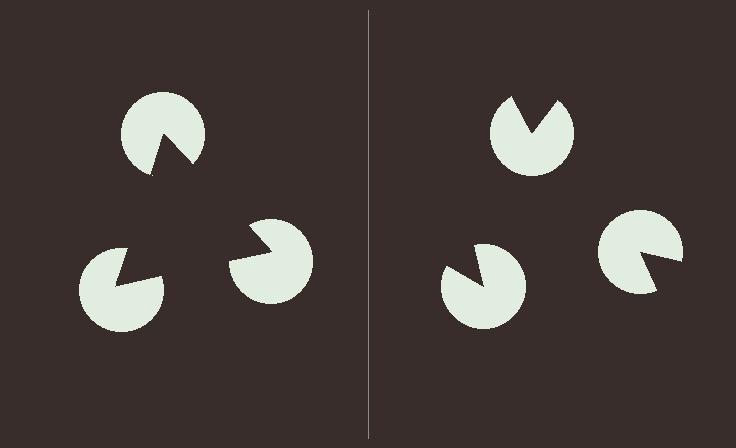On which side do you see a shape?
An illusory triangle appears on the left side. On the right side the wedge cuts are rotated, so no coherent shape forms.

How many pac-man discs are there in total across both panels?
6 — 3 on each side.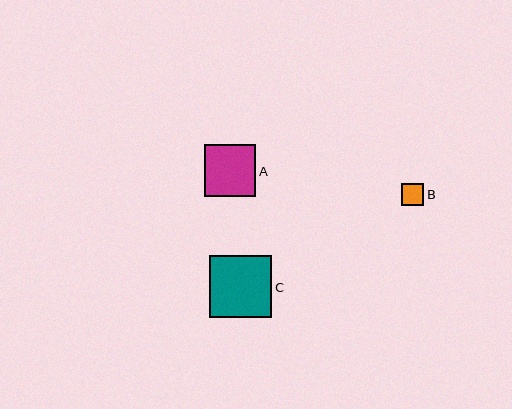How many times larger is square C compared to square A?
Square C is approximately 1.2 times the size of square A.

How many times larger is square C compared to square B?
Square C is approximately 2.8 times the size of square B.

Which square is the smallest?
Square B is the smallest with a size of approximately 22 pixels.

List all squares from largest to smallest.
From largest to smallest: C, A, B.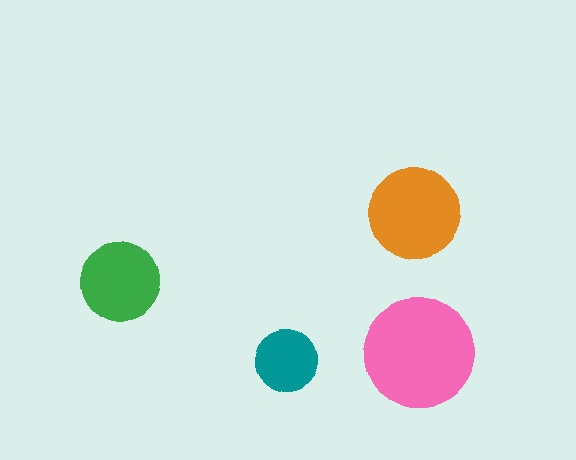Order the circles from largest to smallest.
the pink one, the orange one, the green one, the teal one.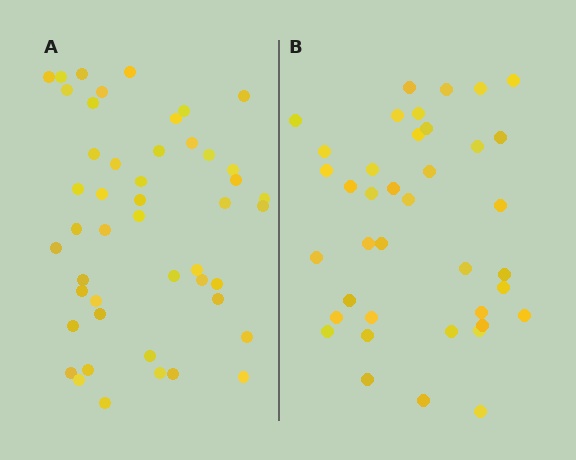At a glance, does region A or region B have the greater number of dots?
Region A (the left region) has more dots.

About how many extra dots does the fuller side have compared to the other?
Region A has roughly 8 or so more dots than region B.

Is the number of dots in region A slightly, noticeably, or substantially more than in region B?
Region A has only slightly more — the two regions are fairly close. The ratio is roughly 1.2 to 1.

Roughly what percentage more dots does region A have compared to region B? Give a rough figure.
About 20% more.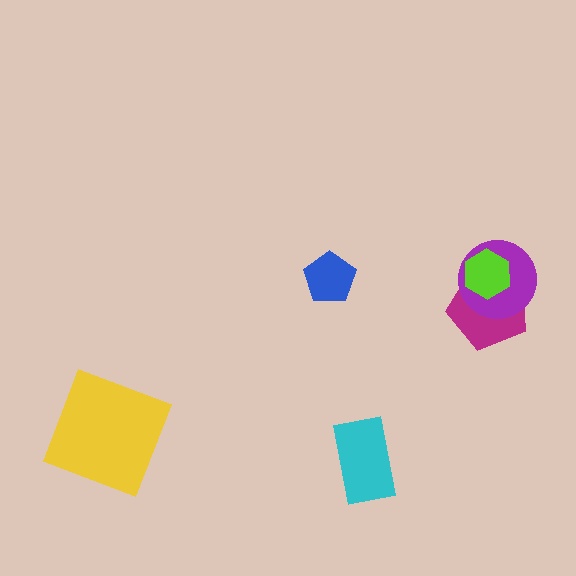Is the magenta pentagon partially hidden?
Yes, it is partially covered by another shape.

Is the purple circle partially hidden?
Yes, it is partially covered by another shape.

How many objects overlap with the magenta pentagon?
2 objects overlap with the magenta pentagon.